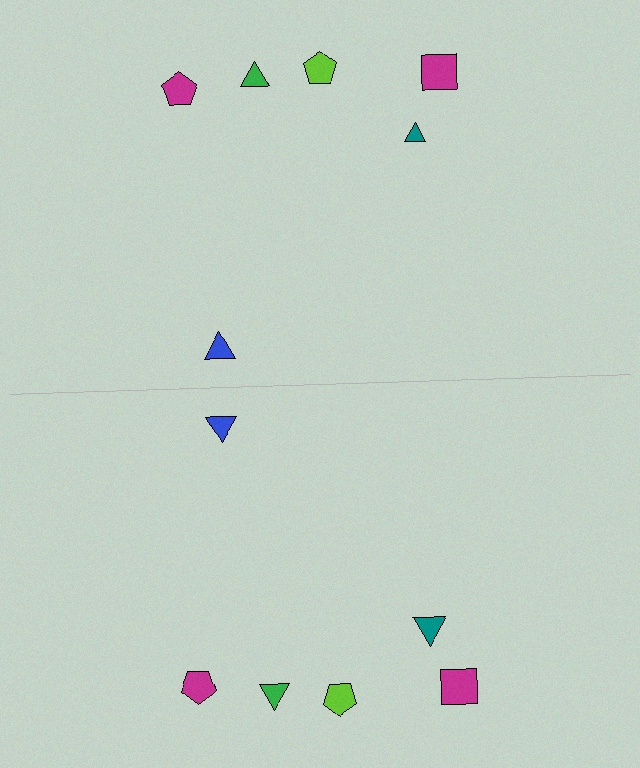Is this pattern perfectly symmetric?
No, the pattern is not perfectly symmetric. The teal triangle on the bottom side has a different size than its mirror counterpart.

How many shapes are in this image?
There are 12 shapes in this image.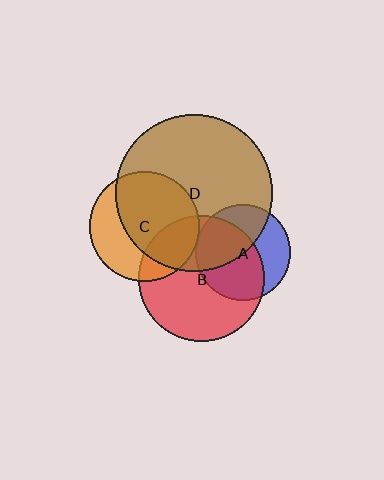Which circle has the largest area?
Circle D (brown).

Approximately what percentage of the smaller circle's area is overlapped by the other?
Approximately 45%.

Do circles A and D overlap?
Yes.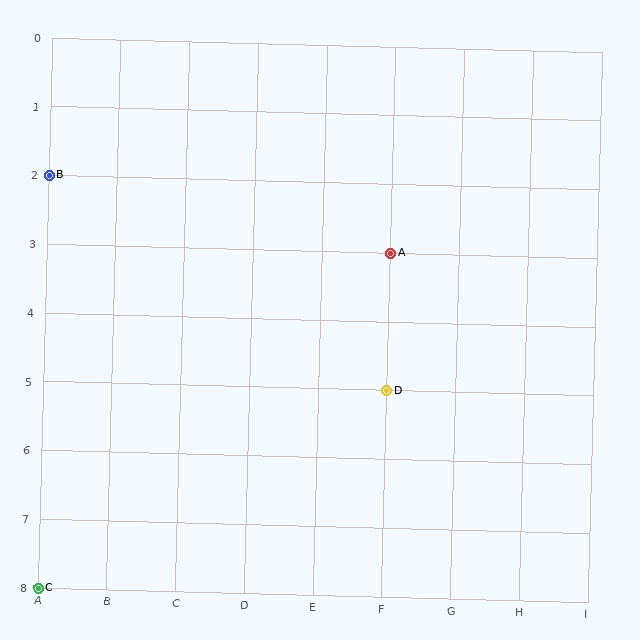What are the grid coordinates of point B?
Point B is at grid coordinates (A, 2).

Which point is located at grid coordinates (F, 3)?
Point A is at (F, 3).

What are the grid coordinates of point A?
Point A is at grid coordinates (F, 3).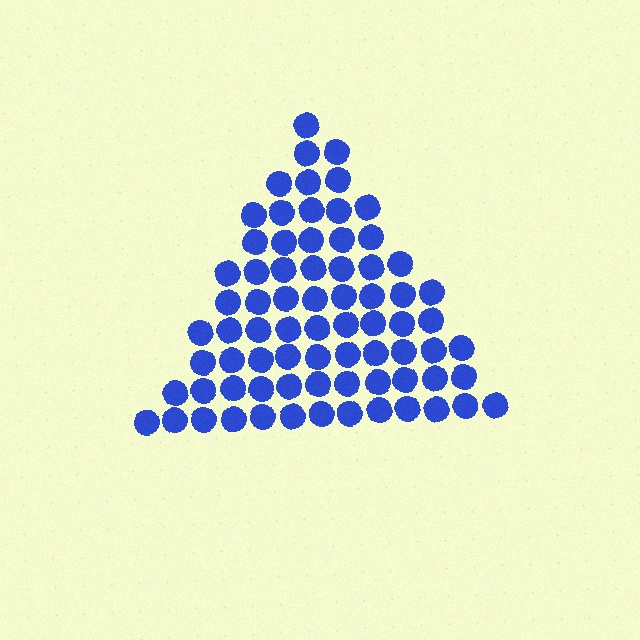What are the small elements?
The small elements are circles.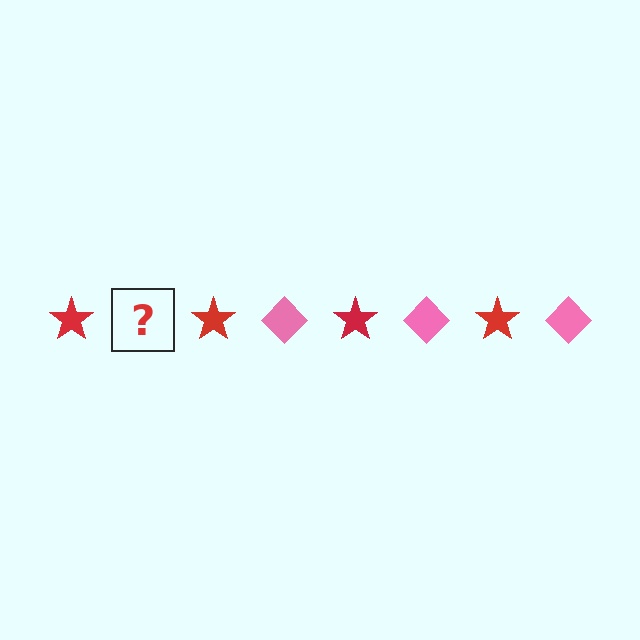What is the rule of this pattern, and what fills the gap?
The rule is that the pattern alternates between red star and pink diamond. The gap should be filled with a pink diamond.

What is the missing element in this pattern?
The missing element is a pink diamond.